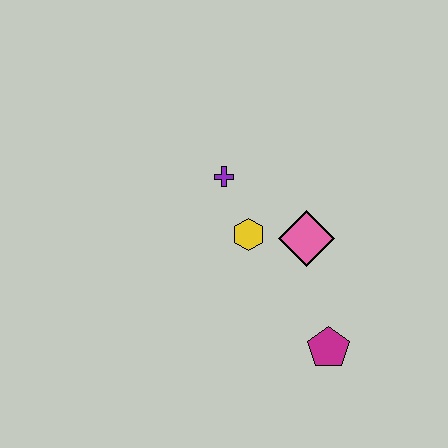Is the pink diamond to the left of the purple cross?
No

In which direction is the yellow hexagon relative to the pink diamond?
The yellow hexagon is to the left of the pink diamond.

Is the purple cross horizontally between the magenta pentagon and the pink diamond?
No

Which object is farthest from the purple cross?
The magenta pentagon is farthest from the purple cross.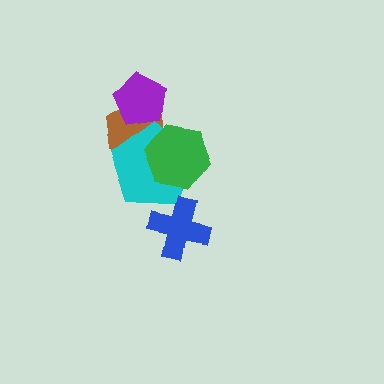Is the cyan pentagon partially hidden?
Yes, it is partially covered by another shape.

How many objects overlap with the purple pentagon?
1 object overlaps with the purple pentagon.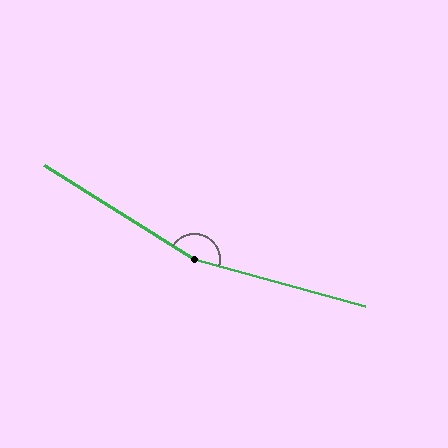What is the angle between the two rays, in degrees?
Approximately 163 degrees.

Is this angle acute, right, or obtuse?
It is obtuse.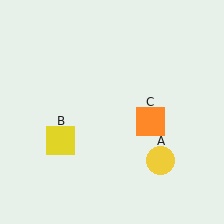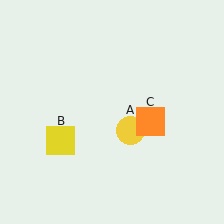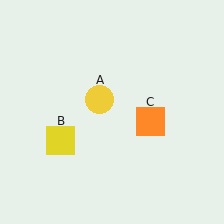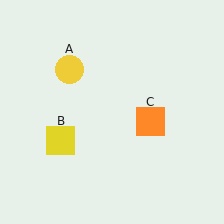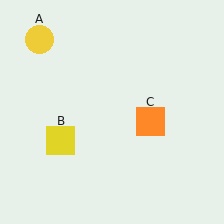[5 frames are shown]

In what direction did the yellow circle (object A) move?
The yellow circle (object A) moved up and to the left.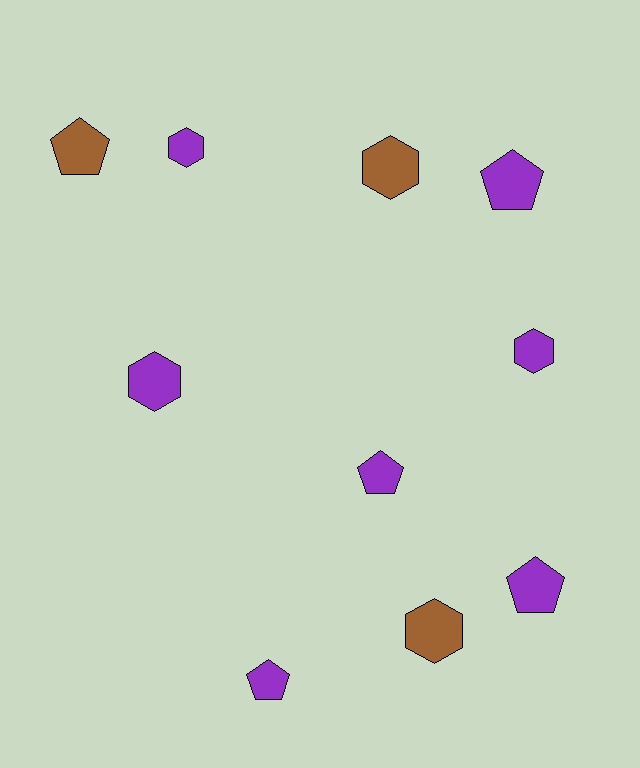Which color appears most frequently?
Purple, with 7 objects.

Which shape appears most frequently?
Pentagon, with 5 objects.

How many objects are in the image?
There are 10 objects.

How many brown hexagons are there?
There are 2 brown hexagons.